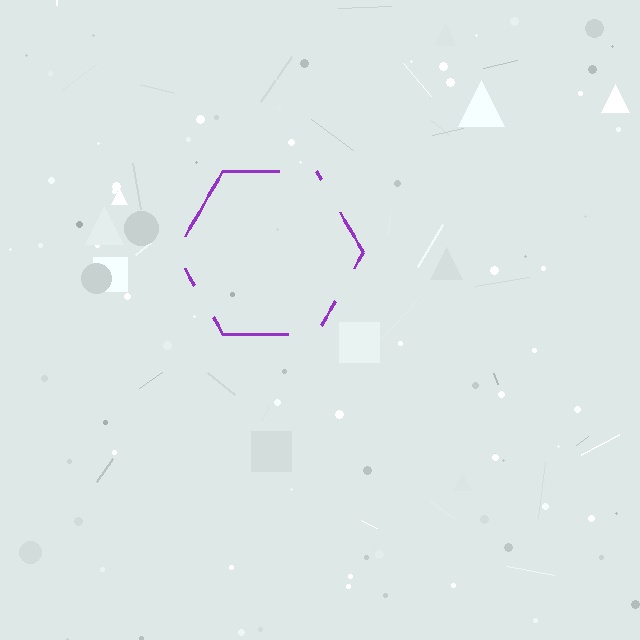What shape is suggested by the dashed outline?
The dashed outline suggests a hexagon.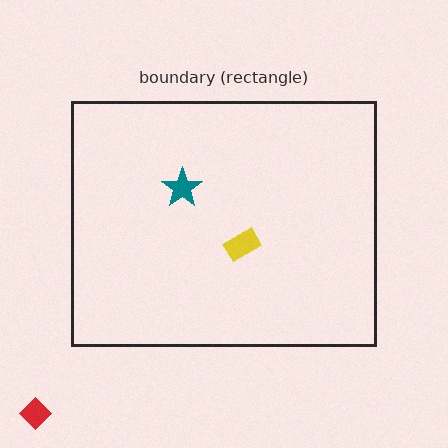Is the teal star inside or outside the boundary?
Inside.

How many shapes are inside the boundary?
2 inside, 1 outside.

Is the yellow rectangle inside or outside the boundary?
Inside.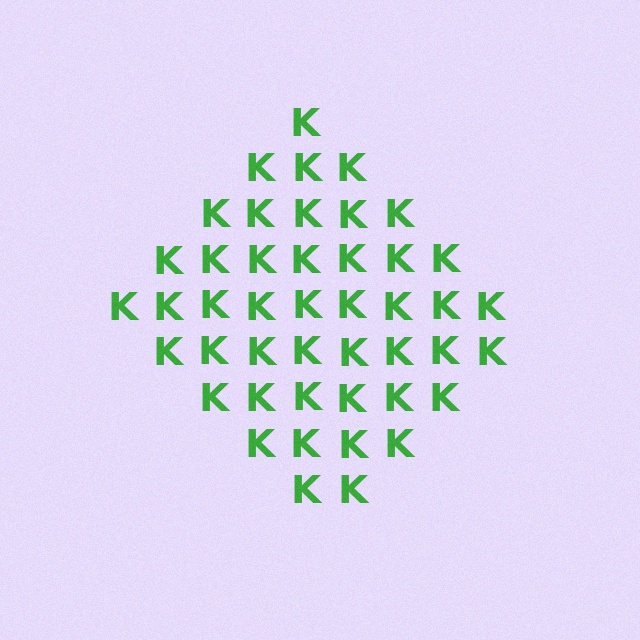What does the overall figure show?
The overall figure shows a diamond.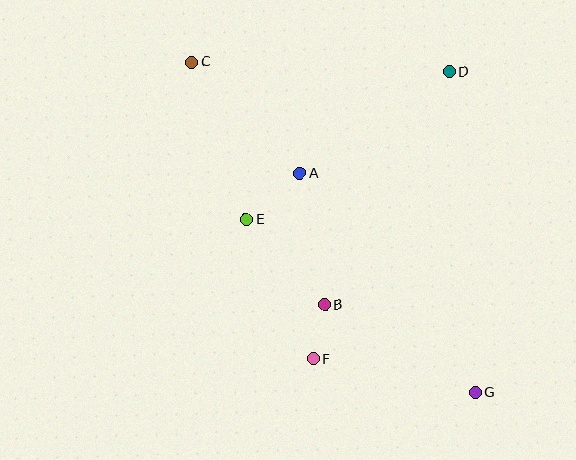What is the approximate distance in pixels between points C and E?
The distance between C and E is approximately 167 pixels.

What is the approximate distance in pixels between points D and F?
The distance between D and F is approximately 318 pixels.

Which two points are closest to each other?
Points B and F are closest to each other.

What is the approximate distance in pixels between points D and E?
The distance between D and E is approximately 251 pixels.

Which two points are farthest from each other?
Points C and G are farthest from each other.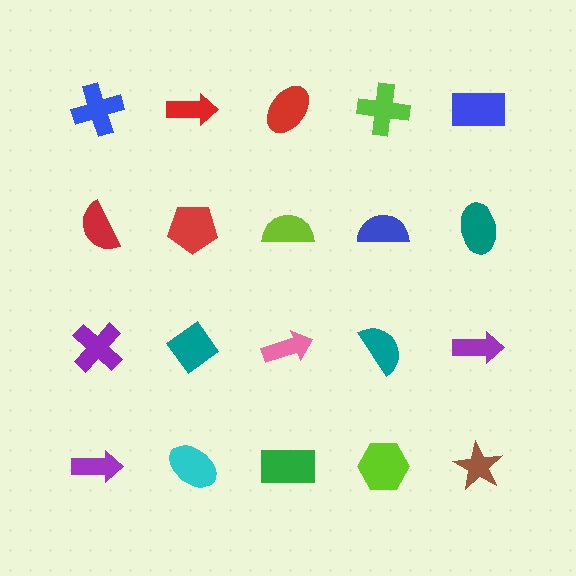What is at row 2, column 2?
A red pentagon.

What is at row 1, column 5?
A blue rectangle.